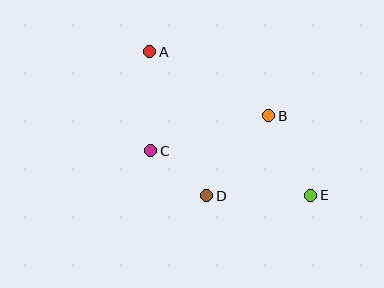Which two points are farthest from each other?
Points A and E are farthest from each other.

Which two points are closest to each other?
Points C and D are closest to each other.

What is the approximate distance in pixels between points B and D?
The distance between B and D is approximately 101 pixels.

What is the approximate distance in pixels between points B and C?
The distance between B and C is approximately 123 pixels.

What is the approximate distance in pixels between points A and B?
The distance between A and B is approximately 135 pixels.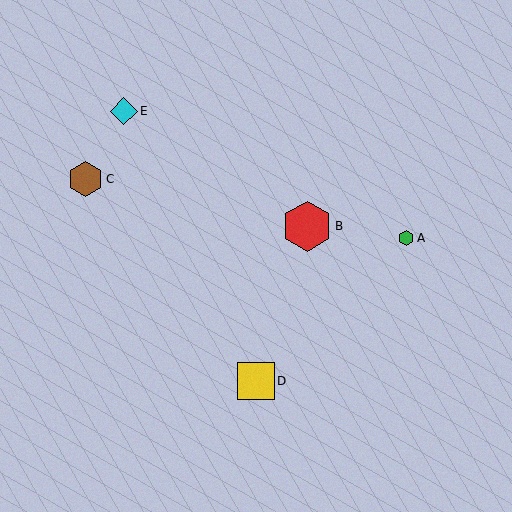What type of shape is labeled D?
Shape D is a yellow square.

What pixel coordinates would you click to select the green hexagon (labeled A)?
Click at (406, 238) to select the green hexagon A.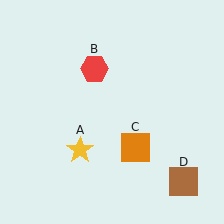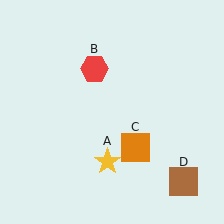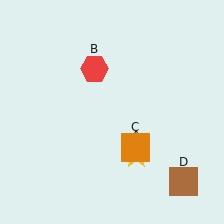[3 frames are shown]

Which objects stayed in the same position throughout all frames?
Red hexagon (object B) and orange square (object C) and brown square (object D) remained stationary.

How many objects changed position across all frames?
1 object changed position: yellow star (object A).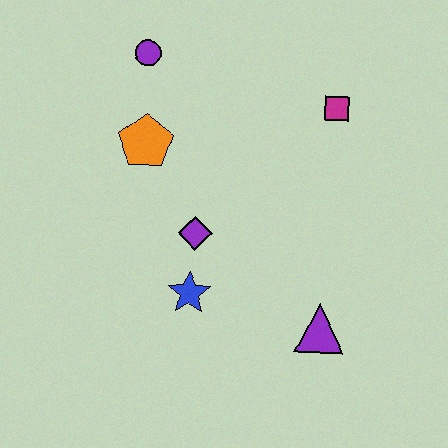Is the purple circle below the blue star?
No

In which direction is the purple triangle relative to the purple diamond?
The purple triangle is to the right of the purple diamond.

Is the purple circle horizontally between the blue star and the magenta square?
No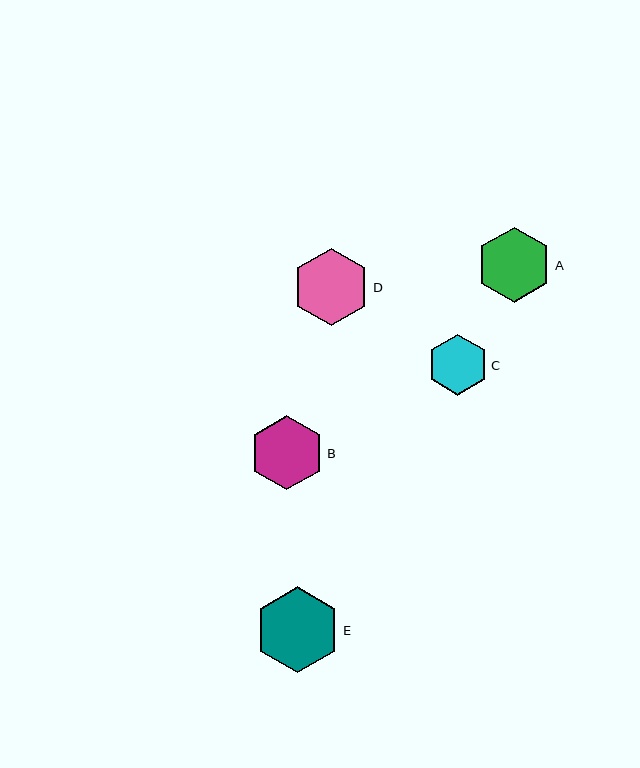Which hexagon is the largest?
Hexagon E is the largest with a size of approximately 86 pixels.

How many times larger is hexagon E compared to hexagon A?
Hexagon E is approximately 1.1 times the size of hexagon A.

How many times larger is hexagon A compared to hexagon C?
Hexagon A is approximately 1.2 times the size of hexagon C.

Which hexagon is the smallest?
Hexagon C is the smallest with a size of approximately 61 pixels.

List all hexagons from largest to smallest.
From largest to smallest: E, D, A, B, C.